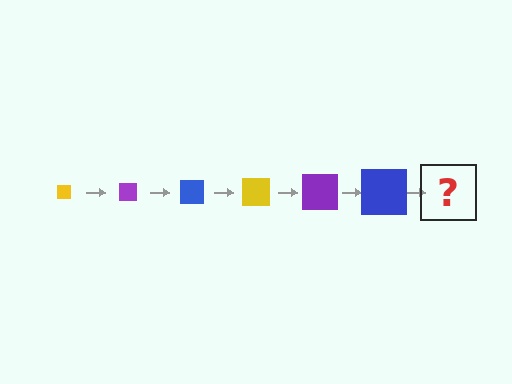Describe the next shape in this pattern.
It should be a yellow square, larger than the previous one.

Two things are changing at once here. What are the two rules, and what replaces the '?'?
The two rules are that the square grows larger each step and the color cycles through yellow, purple, and blue. The '?' should be a yellow square, larger than the previous one.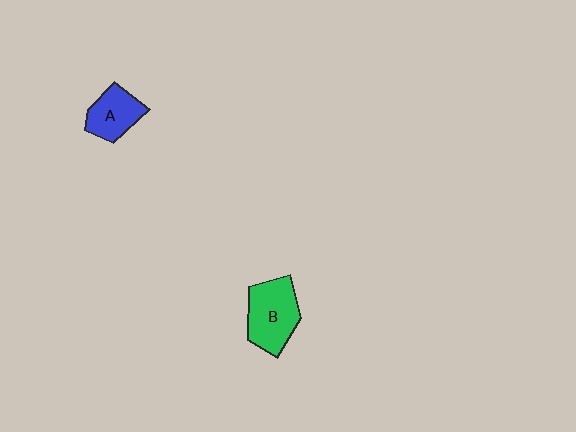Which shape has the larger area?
Shape B (green).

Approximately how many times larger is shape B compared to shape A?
Approximately 1.4 times.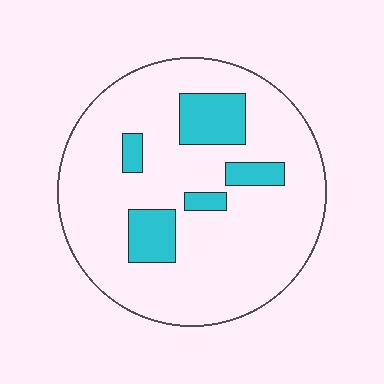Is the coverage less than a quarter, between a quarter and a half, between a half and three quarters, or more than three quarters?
Less than a quarter.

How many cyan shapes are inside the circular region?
5.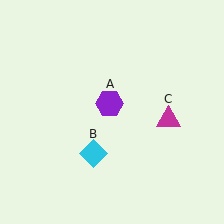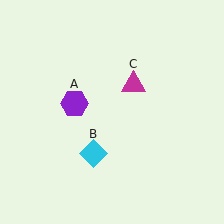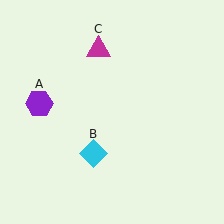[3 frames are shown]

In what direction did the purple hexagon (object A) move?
The purple hexagon (object A) moved left.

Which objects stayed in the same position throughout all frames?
Cyan diamond (object B) remained stationary.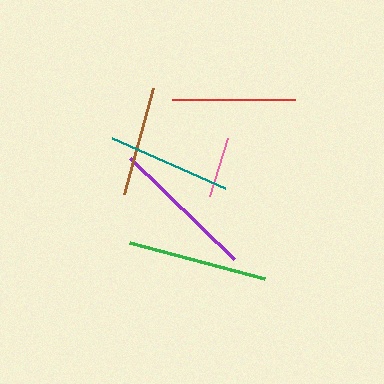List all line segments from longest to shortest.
From longest to shortest: purple, green, teal, red, brown, pink.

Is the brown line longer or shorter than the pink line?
The brown line is longer than the pink line.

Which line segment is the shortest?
The pink line is the shortest at approximately 61 pixels.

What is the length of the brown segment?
The brown segment is approximately 110 pixels long.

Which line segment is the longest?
The purple line is the longest at approximately 145 pixels.